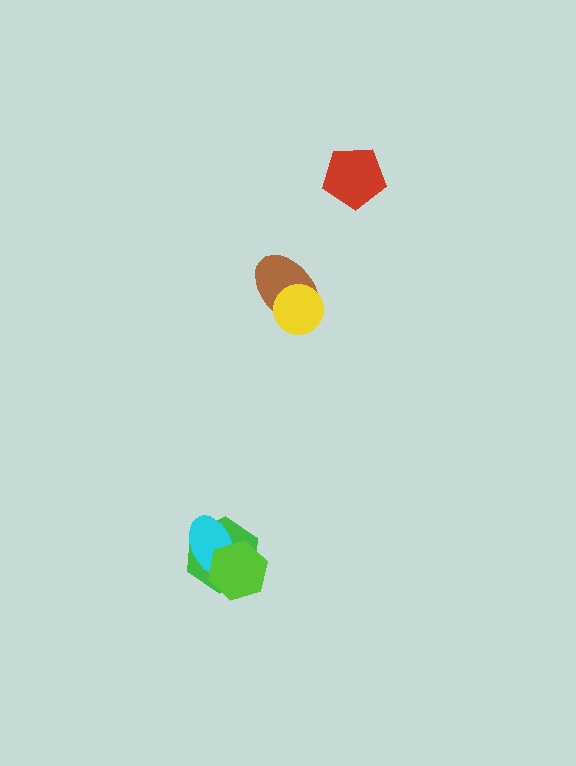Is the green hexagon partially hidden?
Yes, it is partially covered by another shape.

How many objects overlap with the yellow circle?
1 object overlaps with the yellow circle.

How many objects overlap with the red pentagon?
0 objects overlap with the red pentagon.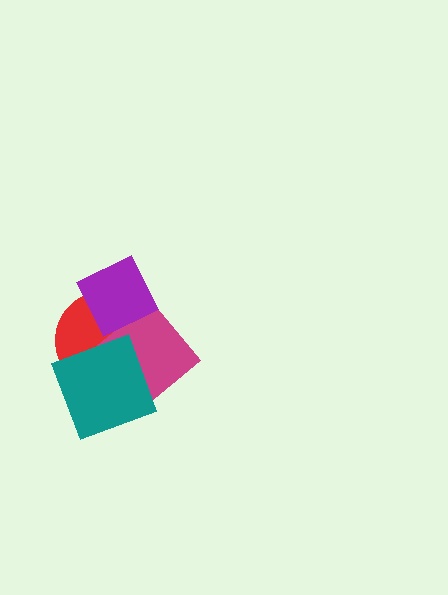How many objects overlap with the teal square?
2 objects overlap with the teal square.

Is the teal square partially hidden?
No, no other shape covers it.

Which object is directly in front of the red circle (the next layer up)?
The magenta diamond is directly in front of the red circle.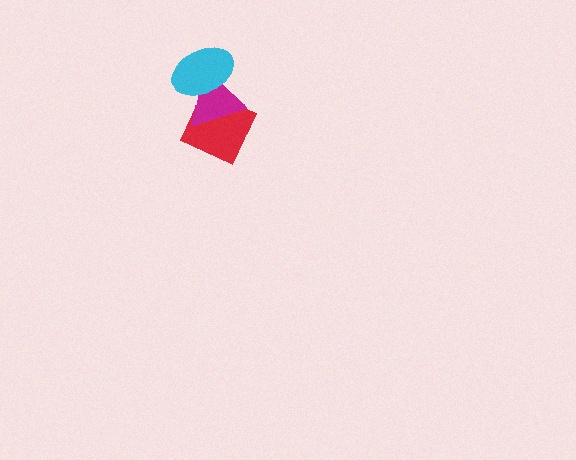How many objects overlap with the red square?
1 object overlaps with the red square.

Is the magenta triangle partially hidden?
Yes, it is partially covered by another shape.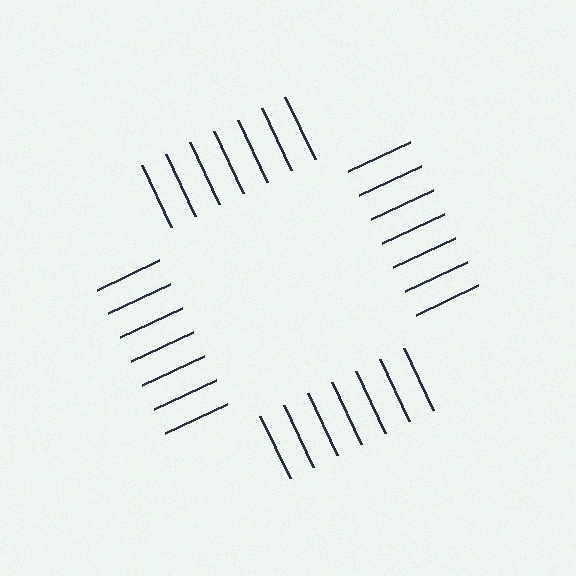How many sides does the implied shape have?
4 sides — the line-ends trace a square.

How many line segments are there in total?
28 — 7 along each of the 4 edges.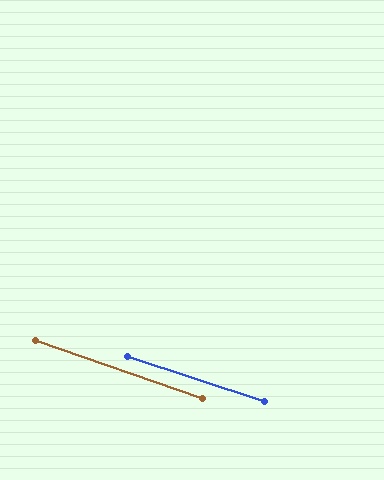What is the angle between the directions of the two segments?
Approximately 1 degree.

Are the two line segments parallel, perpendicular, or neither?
Parallel — their directions differ by only 0.9°.